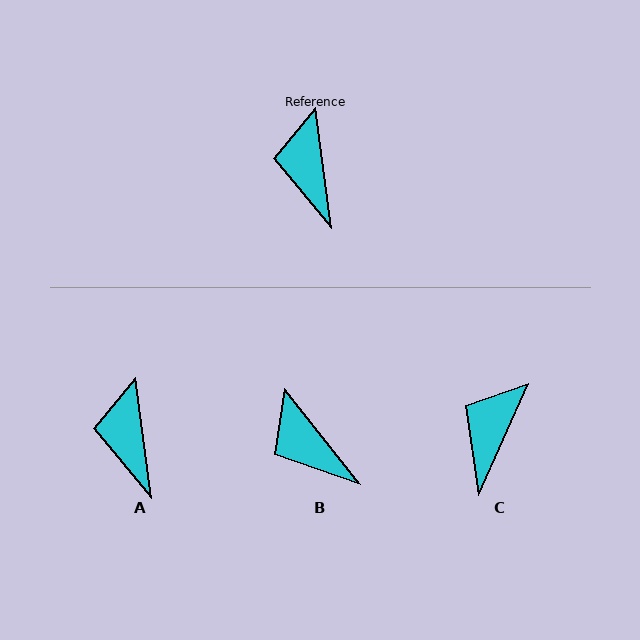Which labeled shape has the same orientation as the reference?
A.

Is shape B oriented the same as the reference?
No, it is off by about 31 degrees.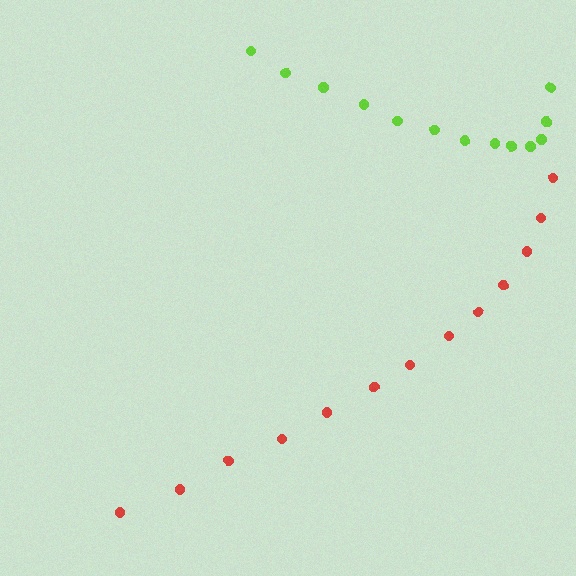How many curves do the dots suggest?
There are 2 distinct paths.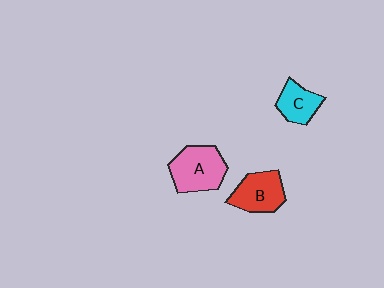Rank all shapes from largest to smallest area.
From largest to smallest: A (pink), B (red), C (cyan).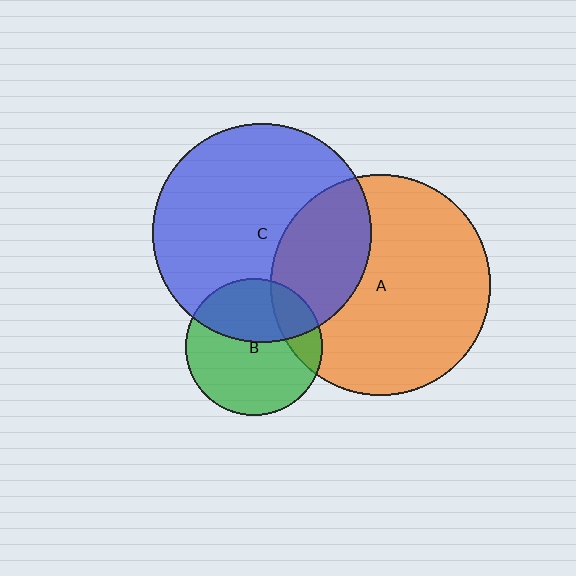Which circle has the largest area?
Circle A (orange).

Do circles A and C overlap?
Yes.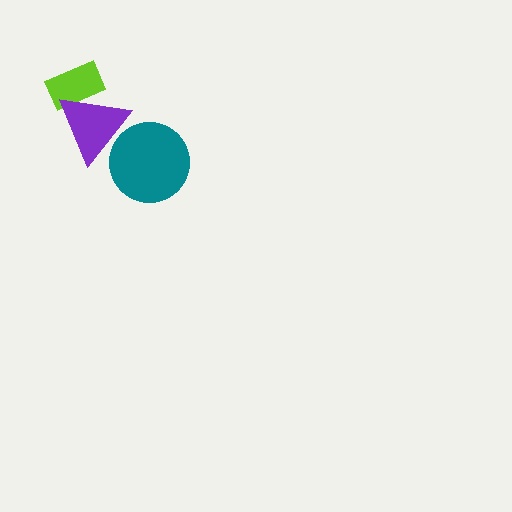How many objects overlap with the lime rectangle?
1 object overlaps with the lime rectangle.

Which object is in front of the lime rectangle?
The purple triangle is in front of the lime rectangle.